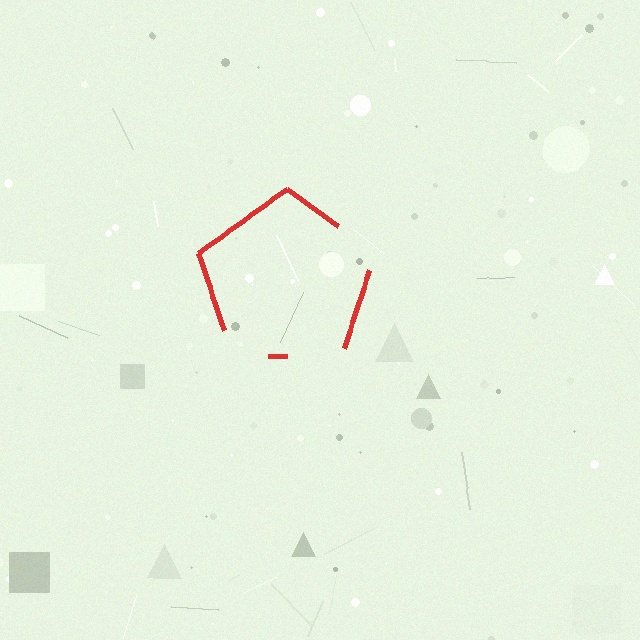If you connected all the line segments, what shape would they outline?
They would outline a pentagon.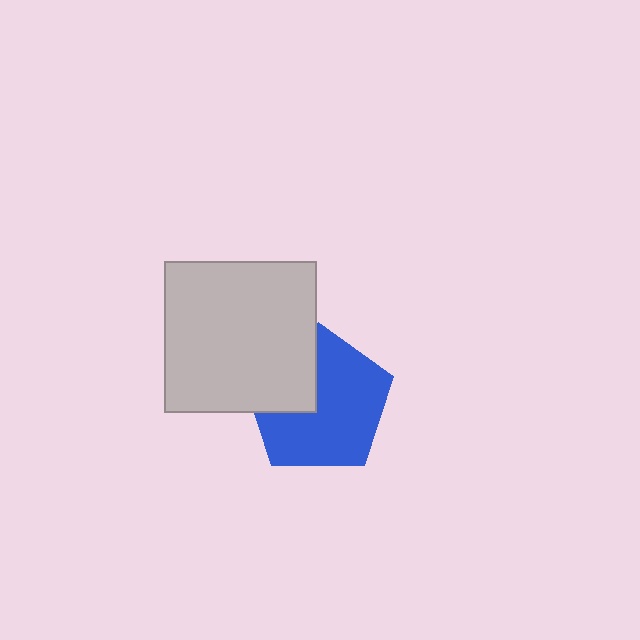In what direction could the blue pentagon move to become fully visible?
The blue pentagon could move right. That would shift it out from behind the light gray square entirely.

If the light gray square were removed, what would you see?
You would see the complete blue pentagon.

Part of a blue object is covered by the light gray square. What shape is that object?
It is a pentagon.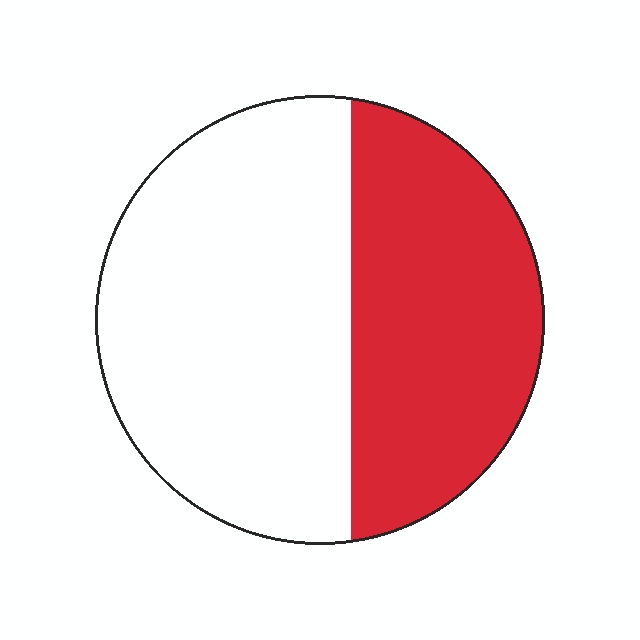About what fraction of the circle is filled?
About two fifths (2/5).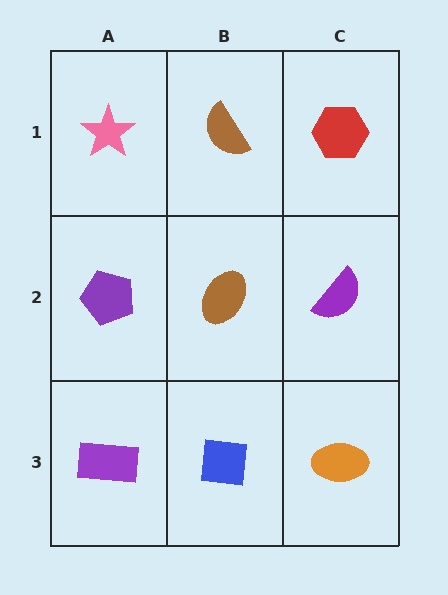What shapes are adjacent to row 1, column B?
A brown ellipse (row 2, column B), a pink star (row 1, column A), a red hexagon (row 1, column C).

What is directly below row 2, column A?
A purple rectangle.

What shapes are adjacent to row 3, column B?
A brown ellipse (row 2, column B), a purple rectangle (row 3, column A), an orange ellipse (row 3, column C).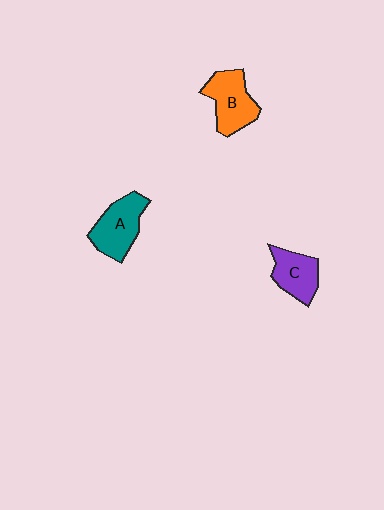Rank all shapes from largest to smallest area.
From largest to smallest: A (teal), B (orange), C (purple).